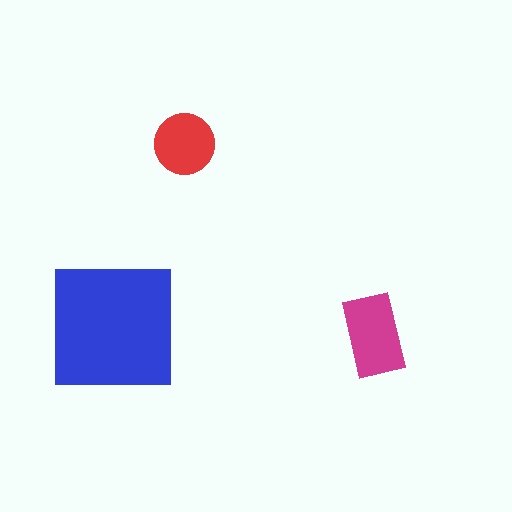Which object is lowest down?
The magenta rectangle is bottommost.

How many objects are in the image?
There are 3 objects in the image.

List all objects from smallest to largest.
The red circle, the magenta rectangle, the blue square.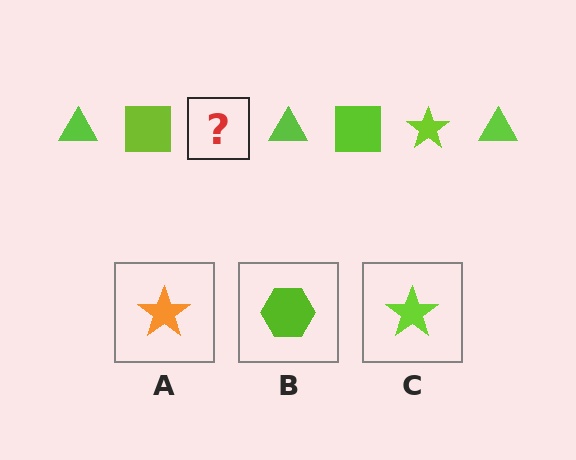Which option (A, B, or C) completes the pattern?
C.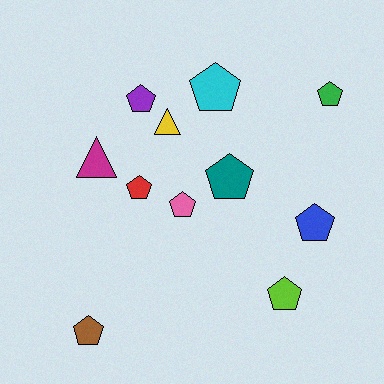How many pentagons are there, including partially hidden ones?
There are 9 pentagons.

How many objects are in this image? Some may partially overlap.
There are 11 objects.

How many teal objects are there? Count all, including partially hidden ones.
There is 1 teal object.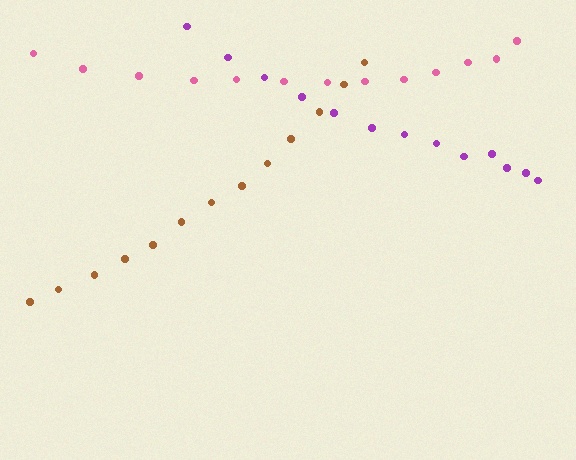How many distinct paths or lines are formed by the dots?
There are 3 distinct paths.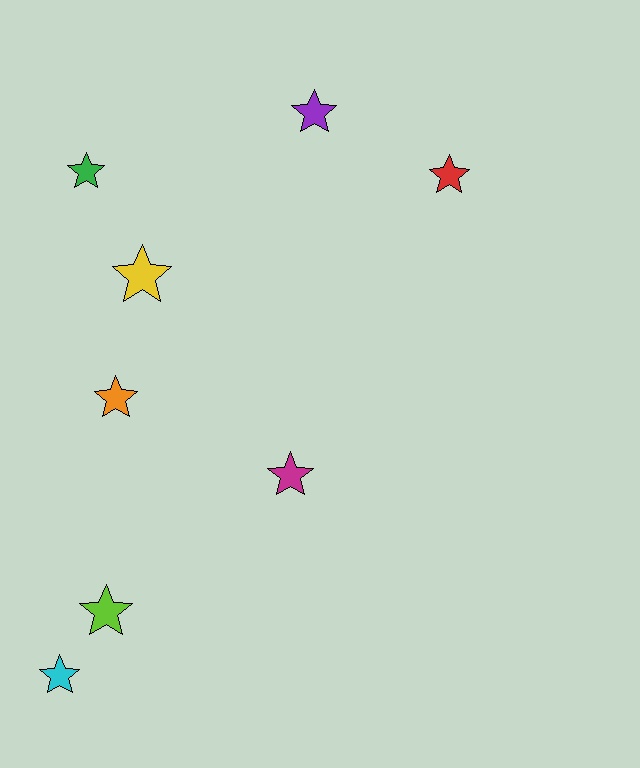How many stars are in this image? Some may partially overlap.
There are 8 stars.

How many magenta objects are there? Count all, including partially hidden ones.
There is 1 magenta object.